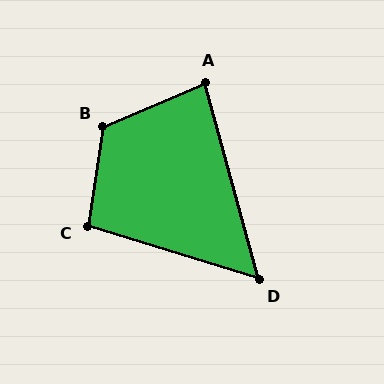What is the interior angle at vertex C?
Approximately 98 degrees (obtuse).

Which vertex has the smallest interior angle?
D, at approximately 58 degrees.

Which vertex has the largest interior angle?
B, at approximately 122 degrees.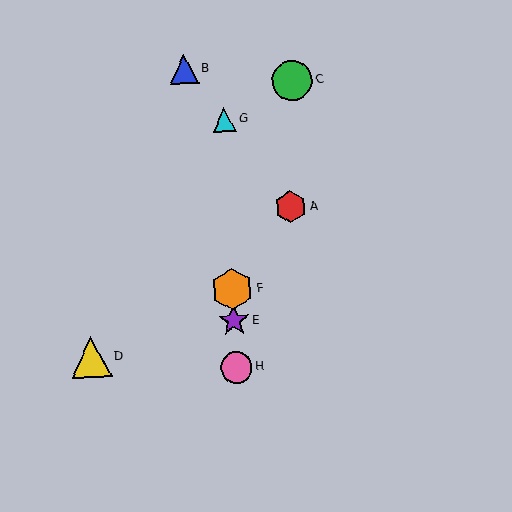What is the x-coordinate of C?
Object C is at x≈292.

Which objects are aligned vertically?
Objects E, F, G, H are aligned vertically.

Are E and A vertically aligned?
No, E is at x≈234 and A is at x≈291.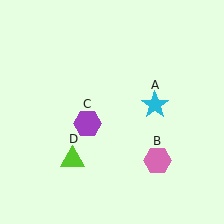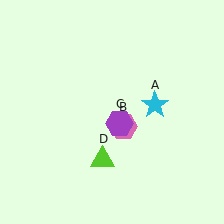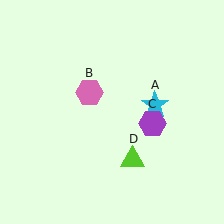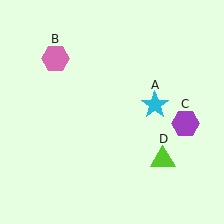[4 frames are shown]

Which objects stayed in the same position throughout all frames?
Cyan star (object A) remained stationary.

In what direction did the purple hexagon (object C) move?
The purple hexagon (object C) moved right.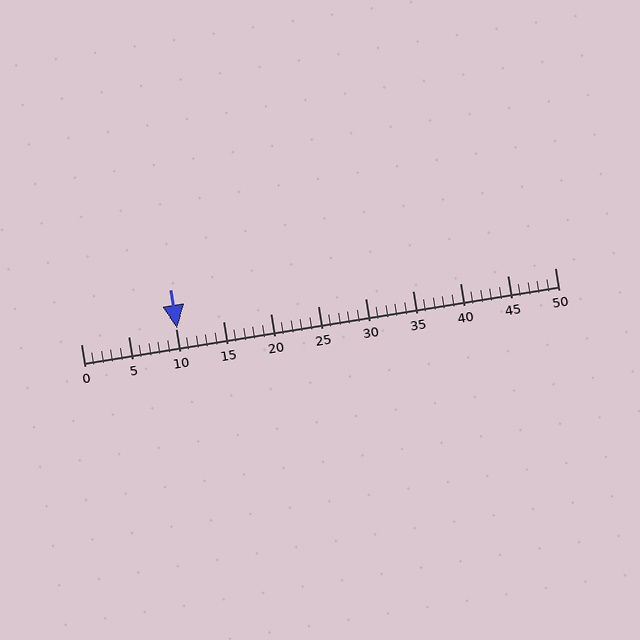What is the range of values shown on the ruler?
The ruler shows values from 0 to 50.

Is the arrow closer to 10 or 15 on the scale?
The arrow is closer to 10.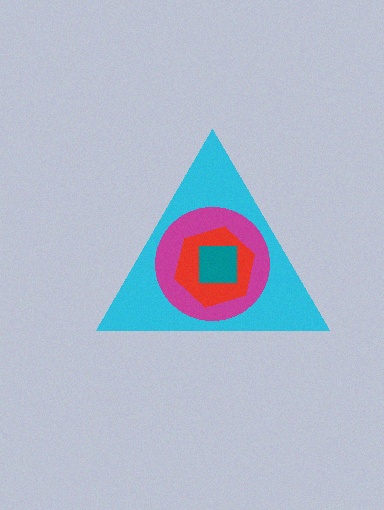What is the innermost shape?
The teal square.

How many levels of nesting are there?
4.